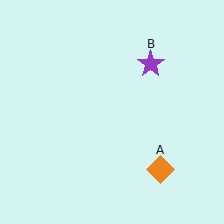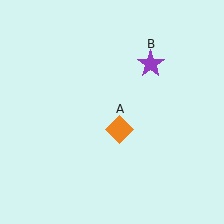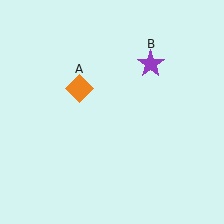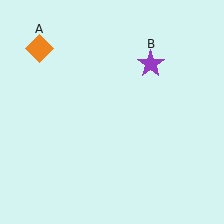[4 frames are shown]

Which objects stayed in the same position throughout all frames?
Purple star (object B) remained stationary.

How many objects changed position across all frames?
1 object changed position: orange diamond (object A).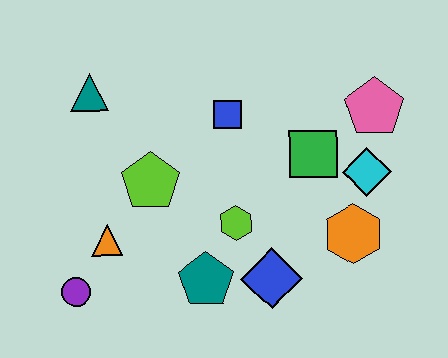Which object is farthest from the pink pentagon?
The purple circle is farthest from the pink pentagon.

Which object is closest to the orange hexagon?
The cyan diamond is closest to the orange hexagon.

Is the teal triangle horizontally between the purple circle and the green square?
Yes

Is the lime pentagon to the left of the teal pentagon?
Yes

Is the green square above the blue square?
No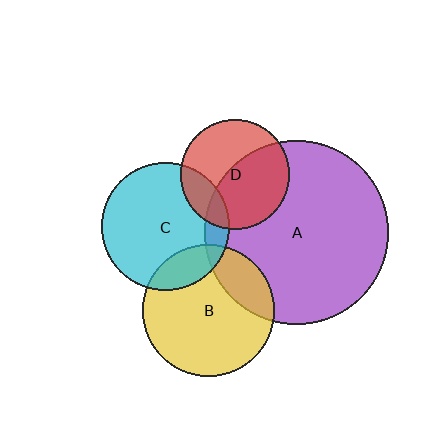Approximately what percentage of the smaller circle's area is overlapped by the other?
Approximately 10%.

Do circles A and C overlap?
Yes.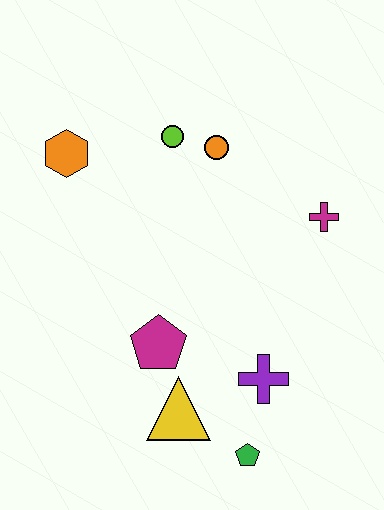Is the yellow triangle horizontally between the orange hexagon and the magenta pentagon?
No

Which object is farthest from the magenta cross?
The orange hexagon is farthest from the magenta cross.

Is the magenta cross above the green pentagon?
Yes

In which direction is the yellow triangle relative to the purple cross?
The yellow triangle is to the left of the purple cross.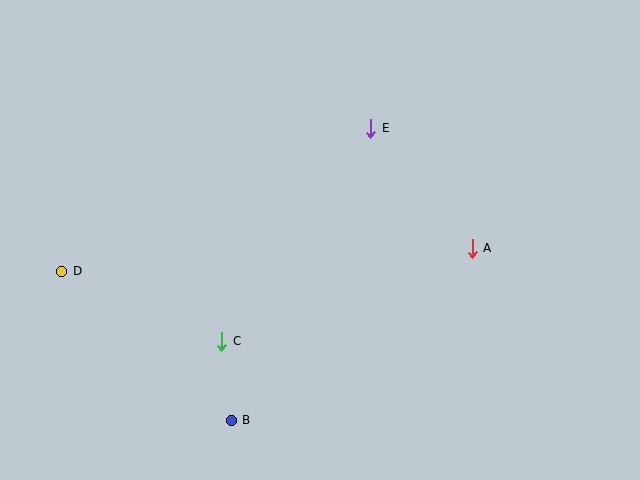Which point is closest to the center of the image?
Point E at (371, 128) is closest to the center.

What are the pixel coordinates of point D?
Point D is at (62, 271).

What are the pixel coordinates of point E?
Point E is at (371, 128).